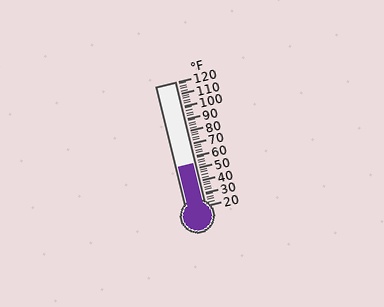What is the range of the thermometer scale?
The thermometer scale ranges from 20°F to 120°F.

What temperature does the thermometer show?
The thermometer shows approximately 54°F.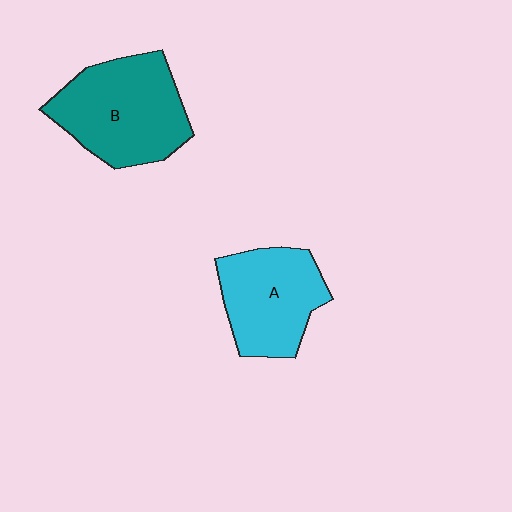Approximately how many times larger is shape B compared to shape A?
Approximately 1.2 times.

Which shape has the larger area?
Shape B (teal).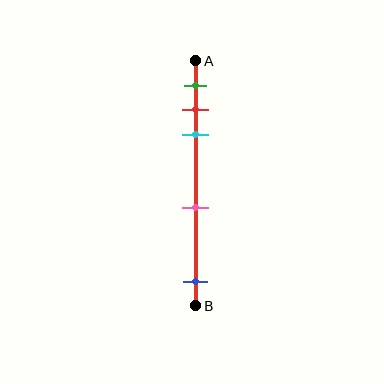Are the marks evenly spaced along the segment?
No, the marks are not evenly spaced.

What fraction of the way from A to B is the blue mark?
The blue mark is approximately 90% (0.9) of the way from A to B.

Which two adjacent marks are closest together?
The red and cyan marks are the closest adjacent pair.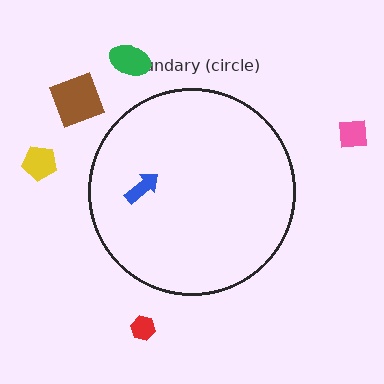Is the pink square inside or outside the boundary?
Outside.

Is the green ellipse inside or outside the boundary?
Outside.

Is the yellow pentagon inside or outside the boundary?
Outside.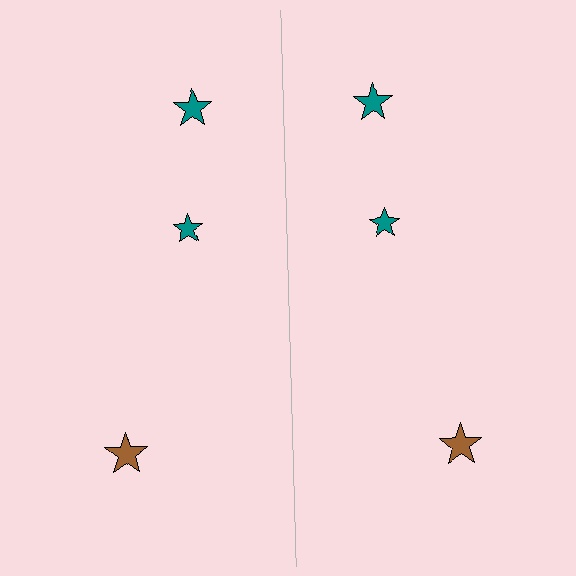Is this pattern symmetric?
Yes, this pattern has bilateral (reflection) symmetry.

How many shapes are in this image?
There are 6 shapes in this image.